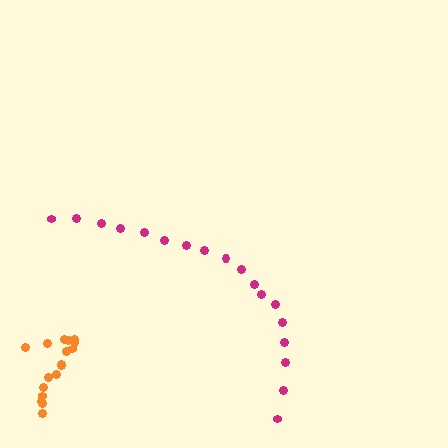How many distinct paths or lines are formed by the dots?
There are 2 distinct paths.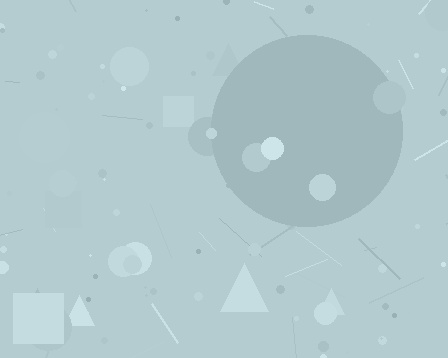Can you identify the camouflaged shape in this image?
The camouflaged shape is a circle.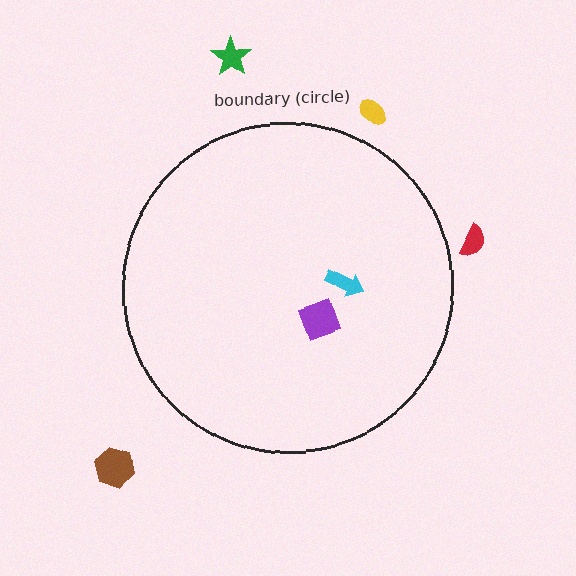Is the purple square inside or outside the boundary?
Inside.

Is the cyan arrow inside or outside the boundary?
Inside.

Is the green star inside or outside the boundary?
Outside.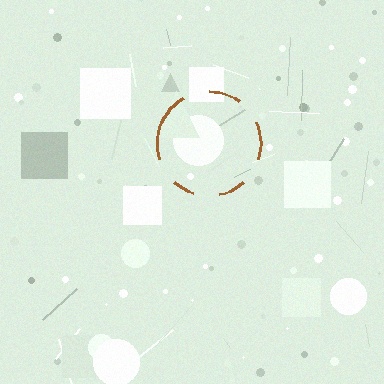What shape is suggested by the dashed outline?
The dashed outline suggests a circle.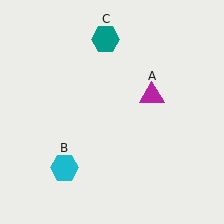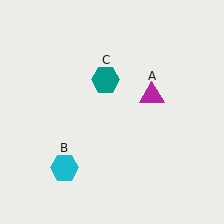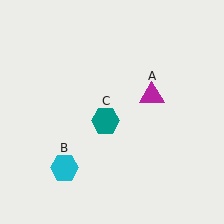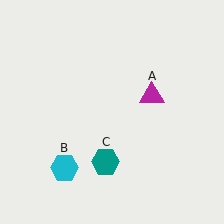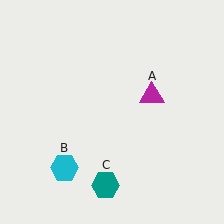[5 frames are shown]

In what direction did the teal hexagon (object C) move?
The teal hexagon (object C) moved down.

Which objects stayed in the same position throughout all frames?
Magenta triangle (object A) and cyan hexagon (object B) remained stationary.